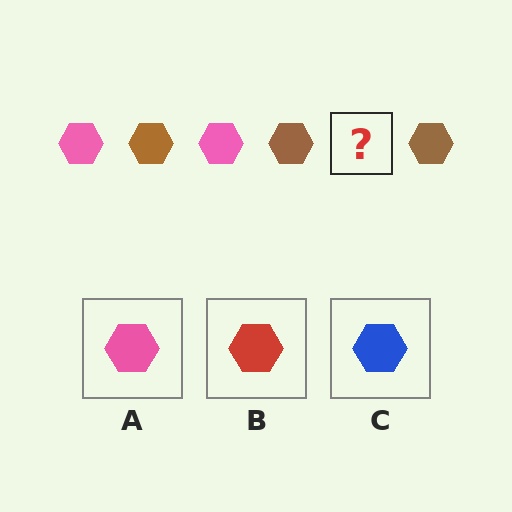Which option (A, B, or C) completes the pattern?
A.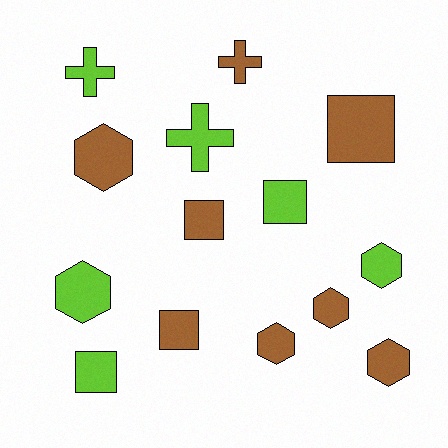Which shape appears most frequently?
Hexagon, with 6 objects.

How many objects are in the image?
There are 14 objects.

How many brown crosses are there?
There is 1 brown cross.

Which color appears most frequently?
Brown, with 8 objects.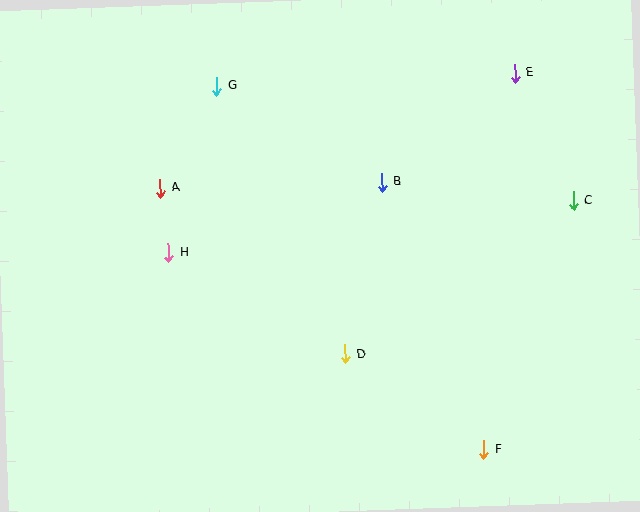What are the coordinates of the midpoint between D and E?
The midpoint between D and E is at (430, 214).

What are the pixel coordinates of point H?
Point H is at (169, 253).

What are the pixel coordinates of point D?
Point D is at (345, 354).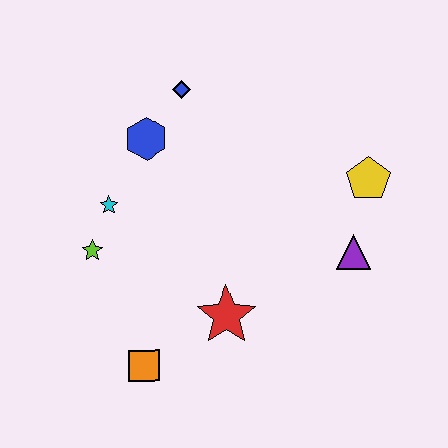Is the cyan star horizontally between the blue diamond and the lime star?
Yes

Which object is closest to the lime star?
The cyan star is closest to the lime star.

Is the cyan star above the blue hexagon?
No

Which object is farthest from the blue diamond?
The orange square is farthest from the blue diamond.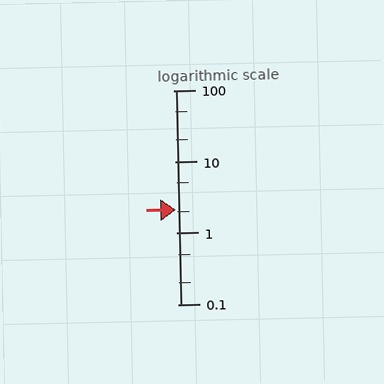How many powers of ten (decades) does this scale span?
The scale spans 3 decades, from 0.1 to 100.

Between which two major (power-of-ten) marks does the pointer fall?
The pointer is between 1 and 10.